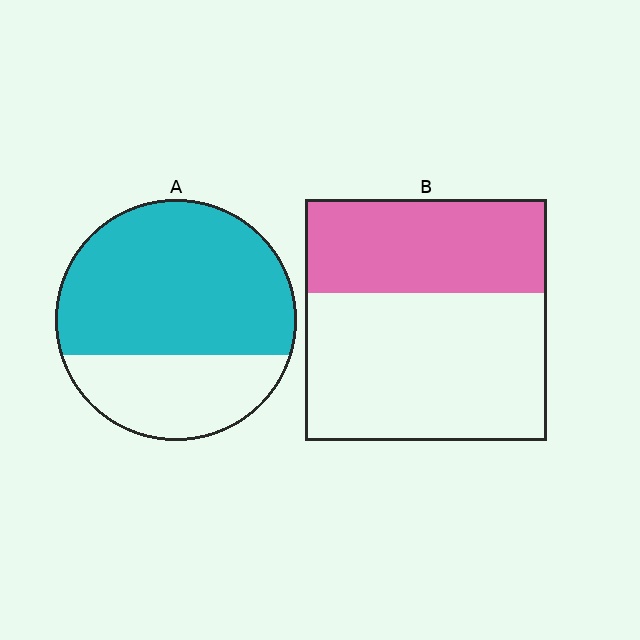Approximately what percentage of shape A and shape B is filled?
A is approximately 70% and B is approximately 40%.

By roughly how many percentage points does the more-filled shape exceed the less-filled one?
By roughly 30 percentage points (A over B).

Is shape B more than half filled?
No.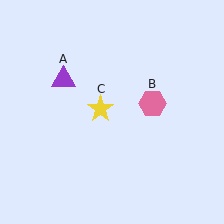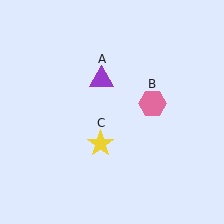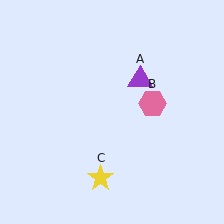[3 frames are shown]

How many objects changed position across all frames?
2 objects changed position: purple triangle (object A), yellow star (object C).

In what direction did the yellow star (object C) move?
The yellow star (object C) moved down.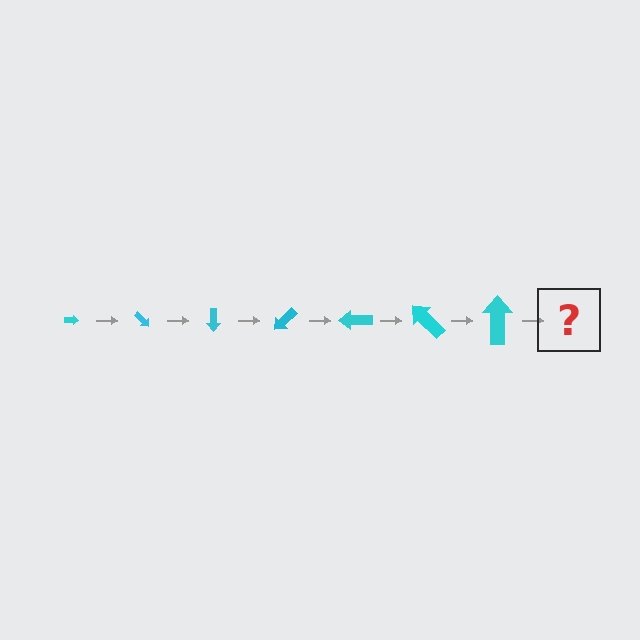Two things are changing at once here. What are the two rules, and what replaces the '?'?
The two rules are that the arrow grows larger each step and it rotates 45 degrees each step. The '?' should be an arrow, larger than the previous one and rotated 315 degrees from the start.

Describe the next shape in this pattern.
It should be an arrow, larger than the previous one and rotated 315 degrees from the start.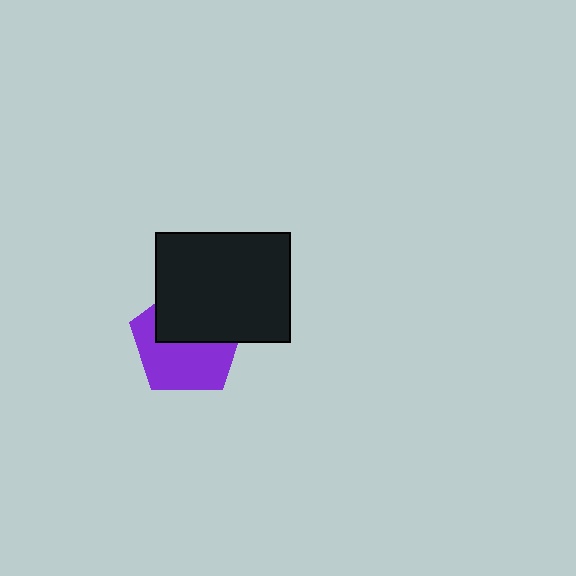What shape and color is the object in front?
The object in front is a black rectangle.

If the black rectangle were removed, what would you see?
You would see the complete purple pentagon.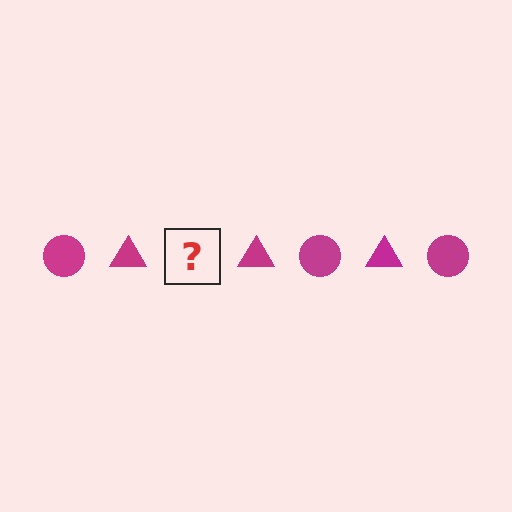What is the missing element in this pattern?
The missing element is a magenta circle.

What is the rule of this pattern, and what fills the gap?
The rule is that the pattern cycles through circle, triangle shapes in magenta. The gap should be filled with a magenta circle.